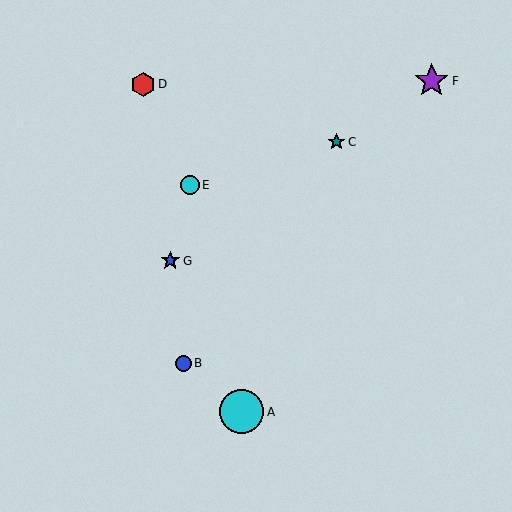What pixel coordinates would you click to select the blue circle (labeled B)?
Click at (183, 363) to select the blue circle B.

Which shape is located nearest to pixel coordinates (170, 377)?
The blue circle (labeled B) at (183, 363) is nearest to that location.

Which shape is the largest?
The cyan circle (labeled A) is the largest.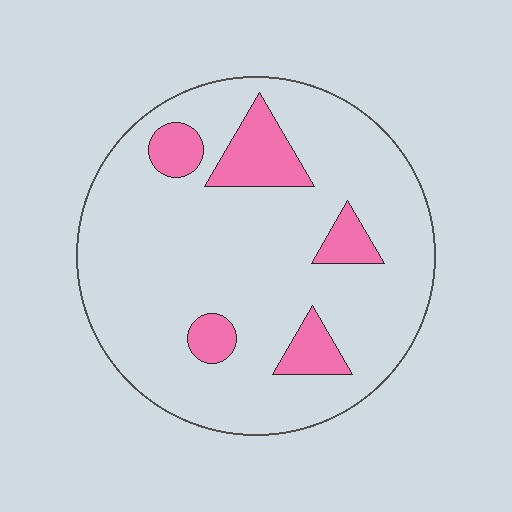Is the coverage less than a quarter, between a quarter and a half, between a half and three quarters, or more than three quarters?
Less than a quarter.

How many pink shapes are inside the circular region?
5.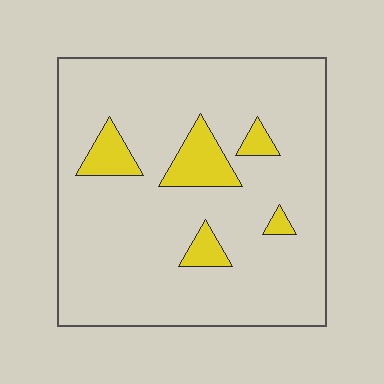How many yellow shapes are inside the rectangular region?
5.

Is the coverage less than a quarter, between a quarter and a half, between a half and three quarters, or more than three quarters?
Less than a quarter.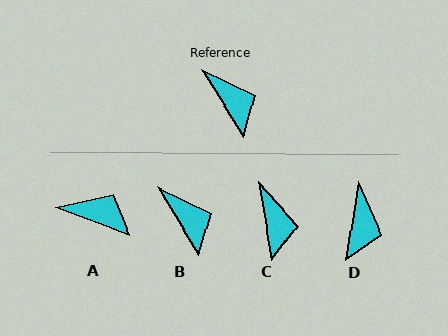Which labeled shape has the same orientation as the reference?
B.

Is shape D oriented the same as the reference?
No, it is off by about 41 degrees.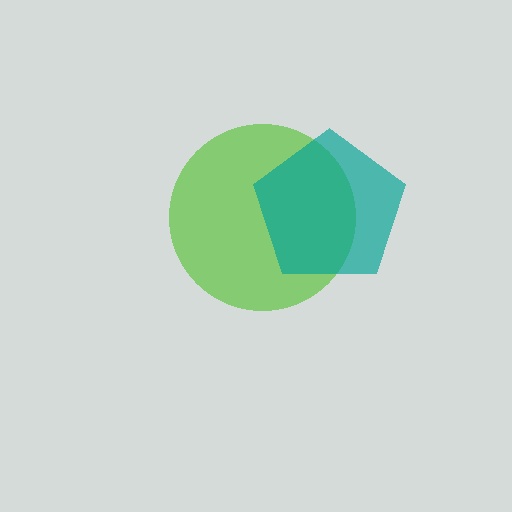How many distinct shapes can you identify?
There are 2 distinct shapes: a lime circle, a teal pentagon.